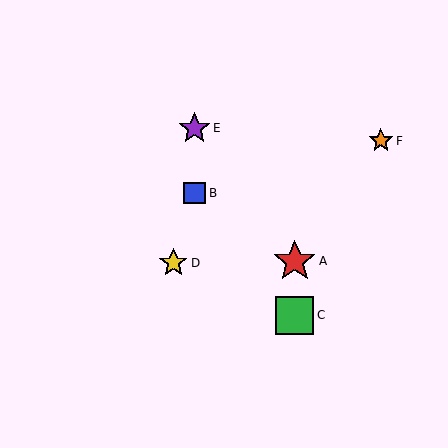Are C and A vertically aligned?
Yes, both are at x≈295.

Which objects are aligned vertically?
Objects A, C are aligned vertically.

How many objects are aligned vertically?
2 objects (A, C) are aligned vertically.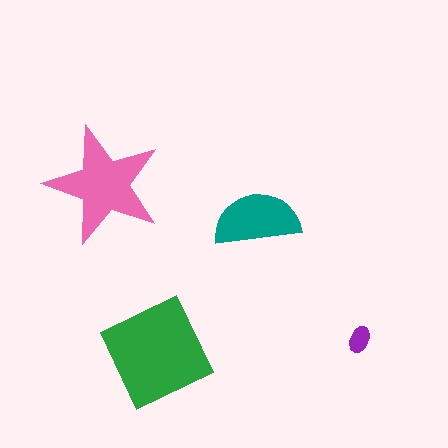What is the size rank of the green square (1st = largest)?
1st.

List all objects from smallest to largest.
The purple ellipse, the teal semicircle, the pink star, the green square.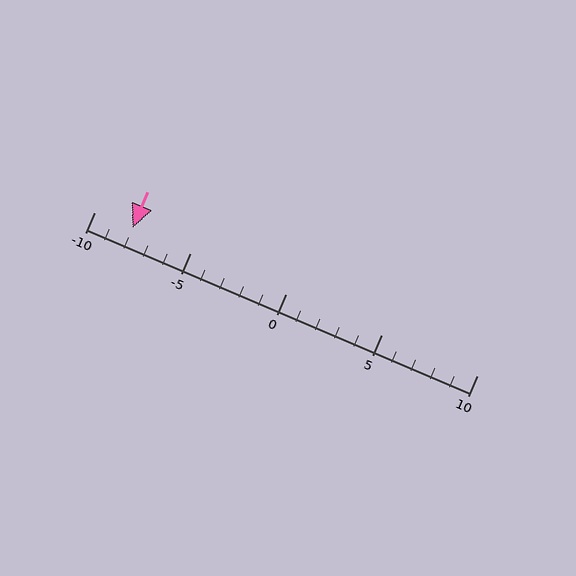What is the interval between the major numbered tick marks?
The major tick marks are spaced 5 units apart.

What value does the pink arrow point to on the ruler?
The pink arrow points to approximately -8.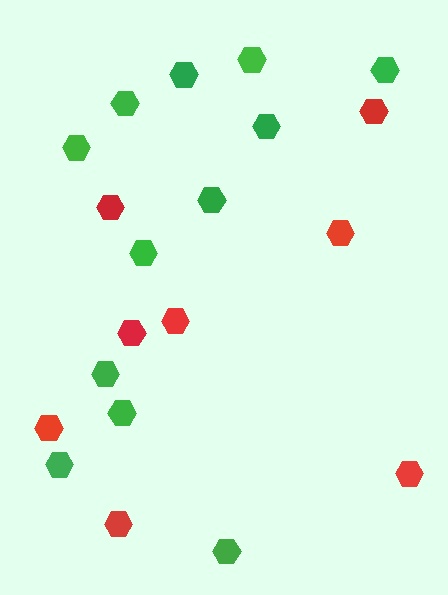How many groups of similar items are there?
There are 2 groups: one group of green hexagons (12) and one group of red hexagons (8).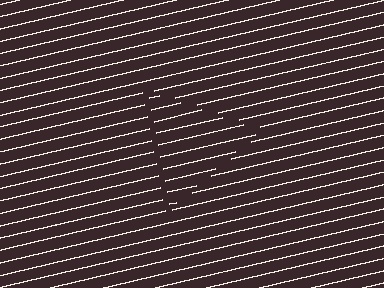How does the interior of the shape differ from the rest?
The interior of the shape contains the same grating, shifted by half a period — the contour is defined by the phase discontinuity where line-ends from the inner and outer gratings abut.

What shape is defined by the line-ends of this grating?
An illusory triangle. The interior of the shape contains the same grating, shifted by half a period — the contour is defined by the phase discontinuity where line-ends from the inner and outer gratings abut.